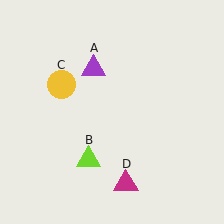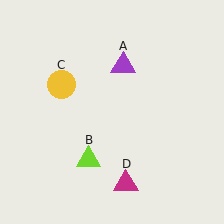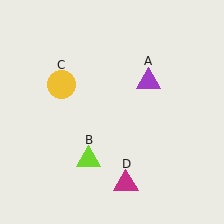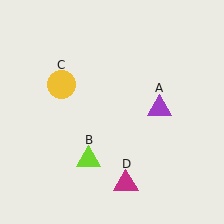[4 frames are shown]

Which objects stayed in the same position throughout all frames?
Lime triangle (object B) and yellow circle (object C) and magenta triangle (object D) remained stationary.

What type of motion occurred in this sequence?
The purple triangle (object A) rotated clockwise around the center of the scene.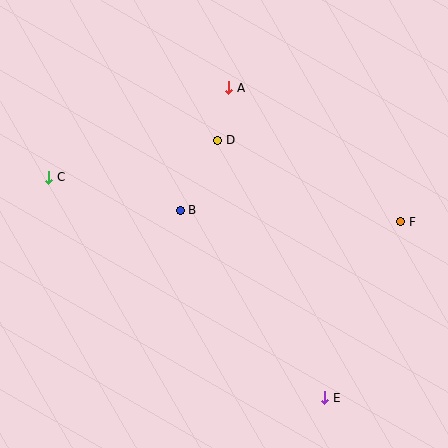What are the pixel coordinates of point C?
Point C is at (49, 177).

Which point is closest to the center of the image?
Point B at (180, 210) is closest to the center.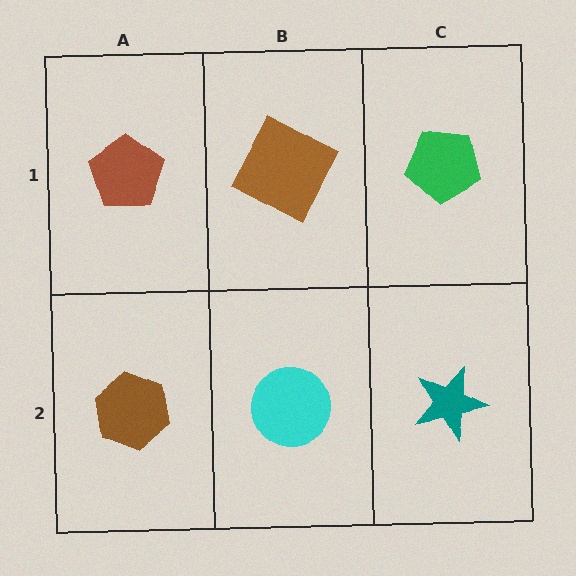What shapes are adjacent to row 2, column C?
A green pentagon (row 1, column C), a cyan circle (row 2, column B).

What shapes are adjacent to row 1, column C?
A teal star (row 2, column C), a brown square (row 1, column B).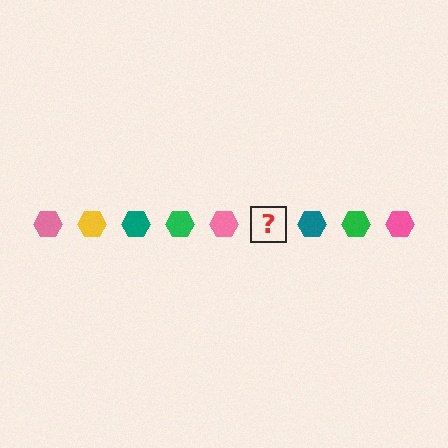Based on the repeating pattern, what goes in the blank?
The blank should be a yellow hexagon.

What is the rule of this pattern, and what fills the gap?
The rule is that the pattern cycles through pink, yellow, teal, green hexagons. The gap should be filled with a yellow hexagon.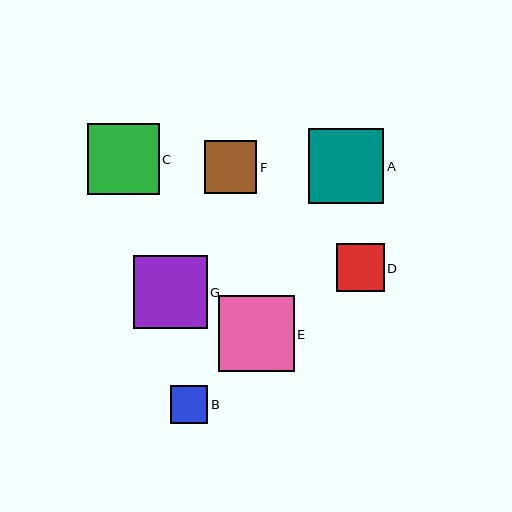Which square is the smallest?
Square B is the smallest with a size of approximately 38 pixels.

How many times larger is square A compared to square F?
Square A is approximately 1.4 times the size of square F.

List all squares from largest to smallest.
From largest to smallest: E, A, G, C, F, D, B.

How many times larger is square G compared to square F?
Square G is approximately 1.4 times the size of square F.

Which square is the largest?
Square E is the largest with a size of approximately 76 pixels.